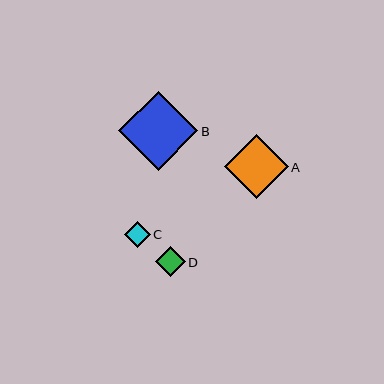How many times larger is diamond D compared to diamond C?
Diamond D is approximately 1.2 times the size of diamond C.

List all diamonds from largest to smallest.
From largest to smallest: B, A, D, C.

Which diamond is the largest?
Diamond B is the largest with a size of approximately 79 pixels.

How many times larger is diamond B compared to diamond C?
Diamond B is approximately 3.1 times the size of diamond C.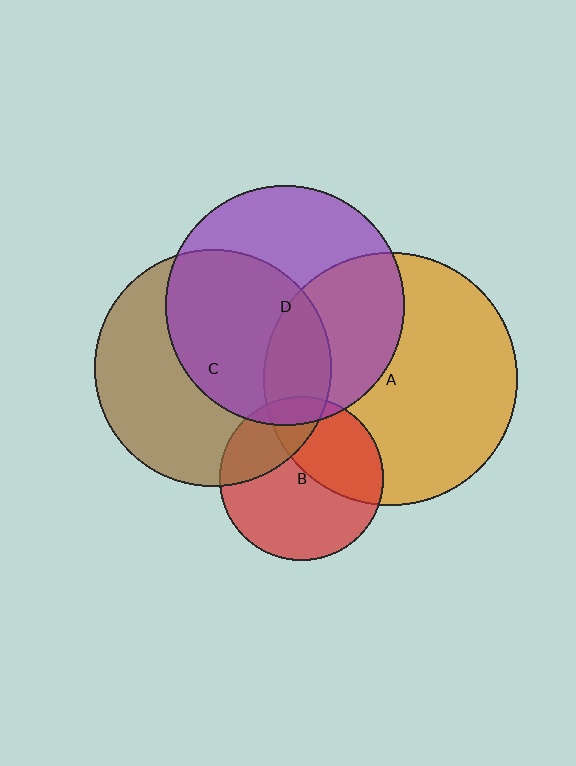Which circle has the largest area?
Circle A (orange).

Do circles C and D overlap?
Yes.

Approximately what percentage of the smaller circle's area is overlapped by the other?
Approximately 50%.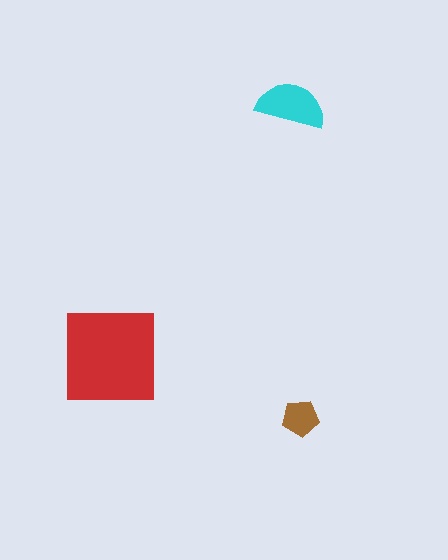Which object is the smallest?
The brown pentagon.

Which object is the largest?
The red square.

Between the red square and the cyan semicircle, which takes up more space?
The red square.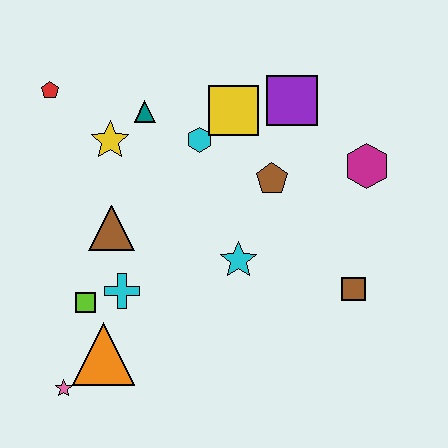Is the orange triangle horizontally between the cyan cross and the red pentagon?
Yes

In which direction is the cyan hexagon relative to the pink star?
The cyan hexagon is above the pink star.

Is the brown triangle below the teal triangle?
Yes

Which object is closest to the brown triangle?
The cyan cross is closest to the brown triangle.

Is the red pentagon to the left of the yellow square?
Yes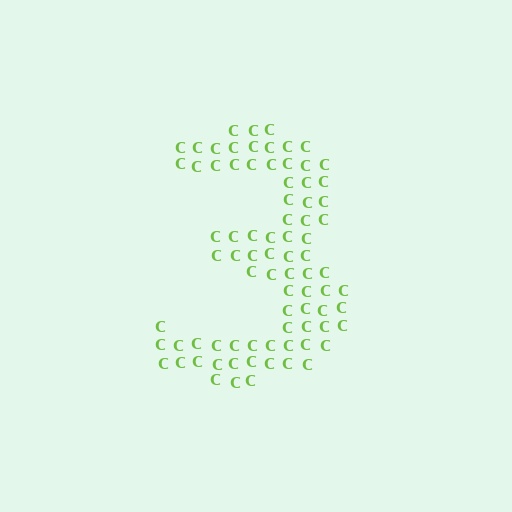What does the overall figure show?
The overall figure shows the digit 3.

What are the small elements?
The small elements are letter C's.